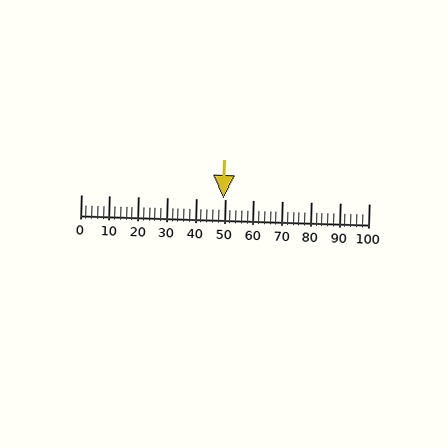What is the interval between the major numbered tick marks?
The major tick marks are spaced 10 units apart.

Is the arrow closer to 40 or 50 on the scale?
The arrow is closer to 50.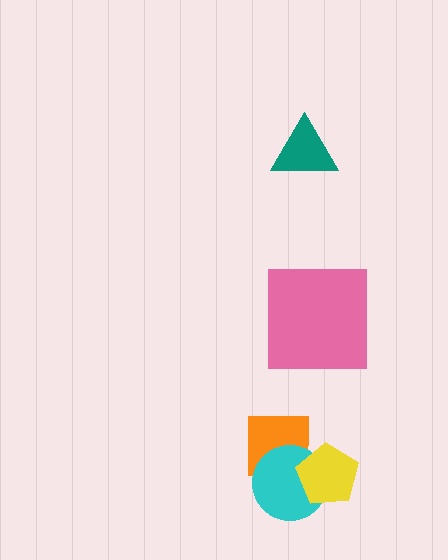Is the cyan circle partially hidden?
Yes, it is partially covered by another shape.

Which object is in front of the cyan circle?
The yellow pentagon is in front of the cyan circle.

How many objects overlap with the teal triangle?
0 objects overlap with the teal triangle.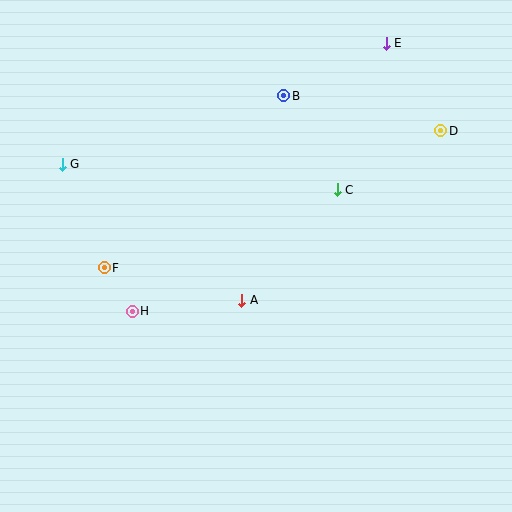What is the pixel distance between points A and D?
The distance between A and D is 262 pixels.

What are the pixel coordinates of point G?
Point G is at (62, 164).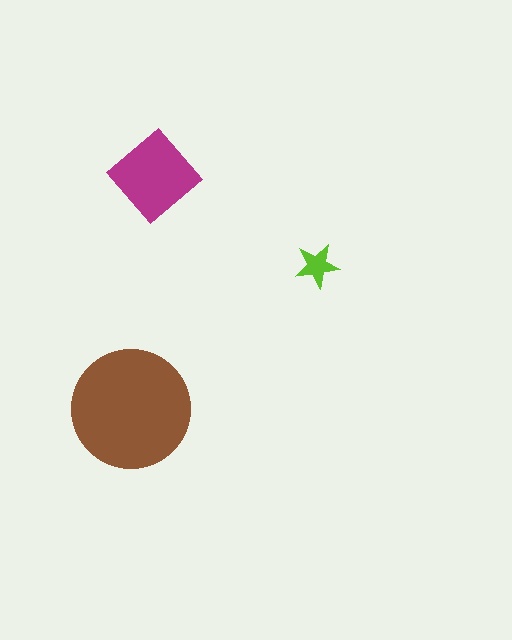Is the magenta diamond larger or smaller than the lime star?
Larger.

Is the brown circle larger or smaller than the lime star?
Larger.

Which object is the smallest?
The lime star.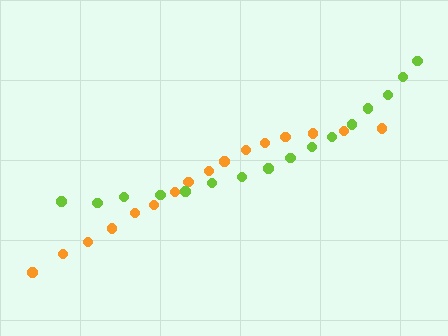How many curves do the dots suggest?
There are 2 distinct paths.